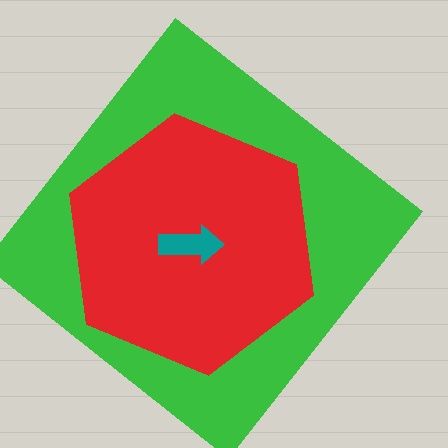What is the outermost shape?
The green diamond.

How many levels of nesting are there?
3.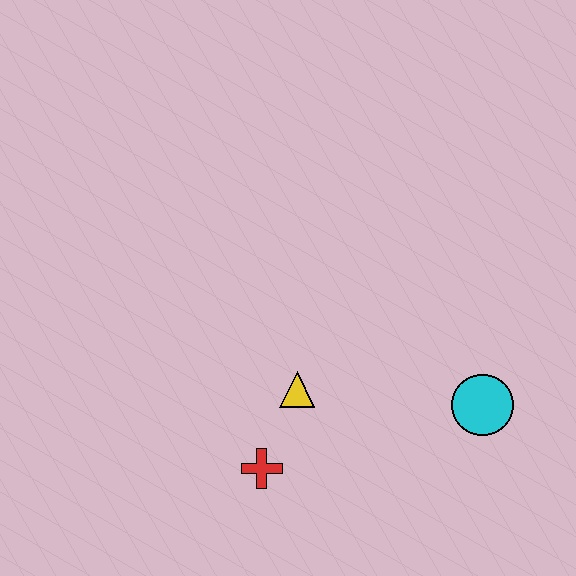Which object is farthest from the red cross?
The cyan circle is farthest from the red cross.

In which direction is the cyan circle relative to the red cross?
The cyan circle is to the right of the red cross.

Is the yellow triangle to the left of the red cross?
No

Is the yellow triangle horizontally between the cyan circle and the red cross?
Yes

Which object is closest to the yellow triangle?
The red cross is closest to the yellow triangle.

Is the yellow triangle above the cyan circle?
Yes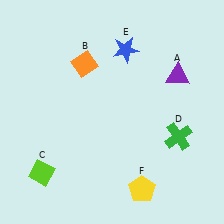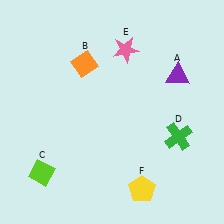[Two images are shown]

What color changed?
The star (E) changed from blue in Image 1 to pink in Image 2.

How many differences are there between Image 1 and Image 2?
There is 1 difference between the two images.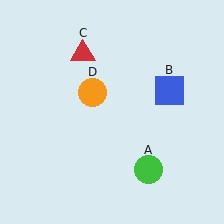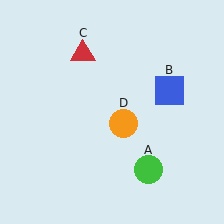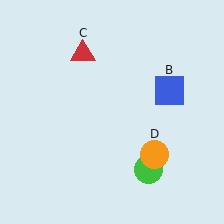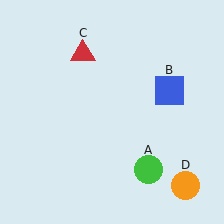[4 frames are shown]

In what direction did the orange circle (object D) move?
The orange circle (object D) moved down and to the right.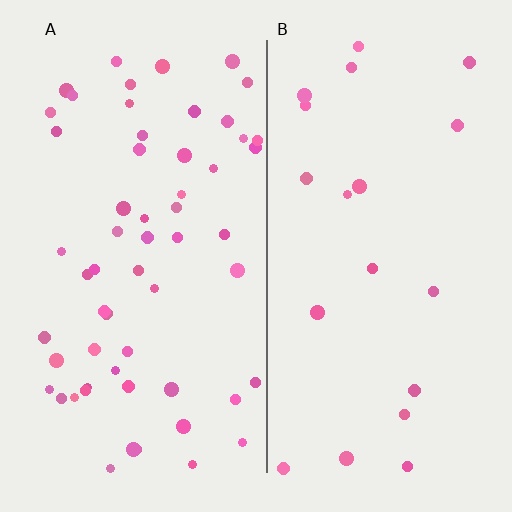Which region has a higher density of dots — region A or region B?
A (the left).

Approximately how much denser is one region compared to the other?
Approximately 2.9× — region A over region B.